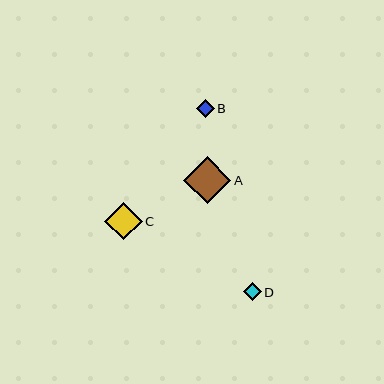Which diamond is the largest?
Diamond A is the largest with a size of approximately 47 pixels.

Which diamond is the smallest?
Diamond D is the smallest with a size of approximately 17 pixels.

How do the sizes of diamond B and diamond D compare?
Diamond B and diamond D are approximately the same size.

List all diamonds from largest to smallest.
From largest to smallest: A, C, B, D.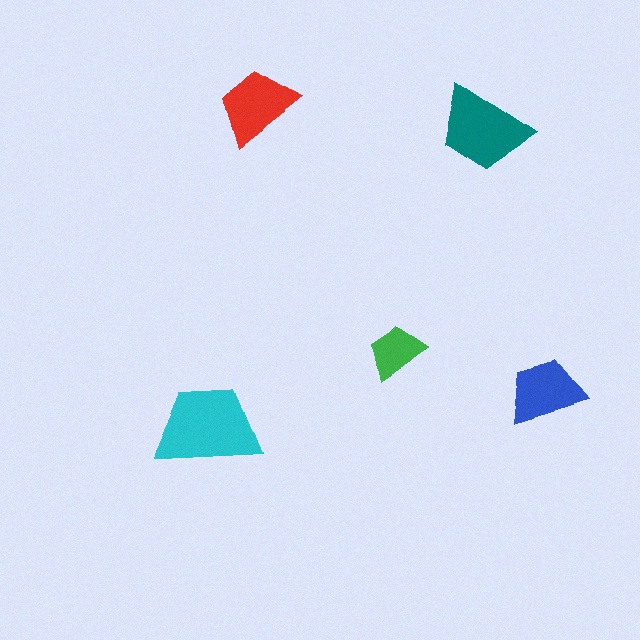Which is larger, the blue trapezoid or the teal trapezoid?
The teal one.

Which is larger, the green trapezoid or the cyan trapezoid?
The cyan one.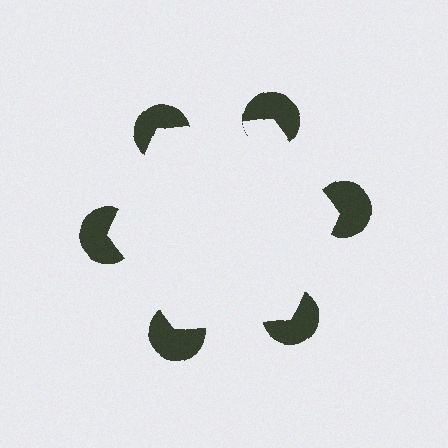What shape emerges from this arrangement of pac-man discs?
An illusory hexagon — its edges are inferred from the aligned wedge cuts in the pac-man discs, not physically drawn.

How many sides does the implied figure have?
6 sides.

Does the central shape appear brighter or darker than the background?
It typically appears slightly brighter than the background, even though no actual brightness change is drawn.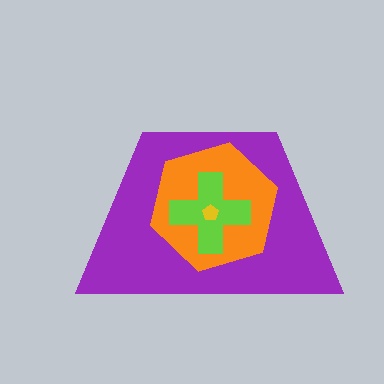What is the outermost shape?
The purple trapezoid.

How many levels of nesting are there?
4.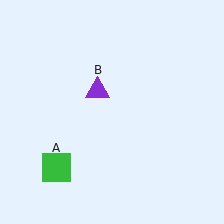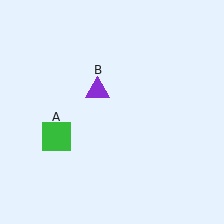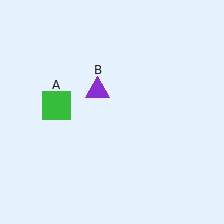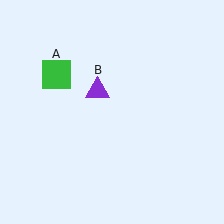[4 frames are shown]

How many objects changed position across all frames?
1 object changed position: green square (object A).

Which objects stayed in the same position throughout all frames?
Purple triangle (object B) remained stationary.